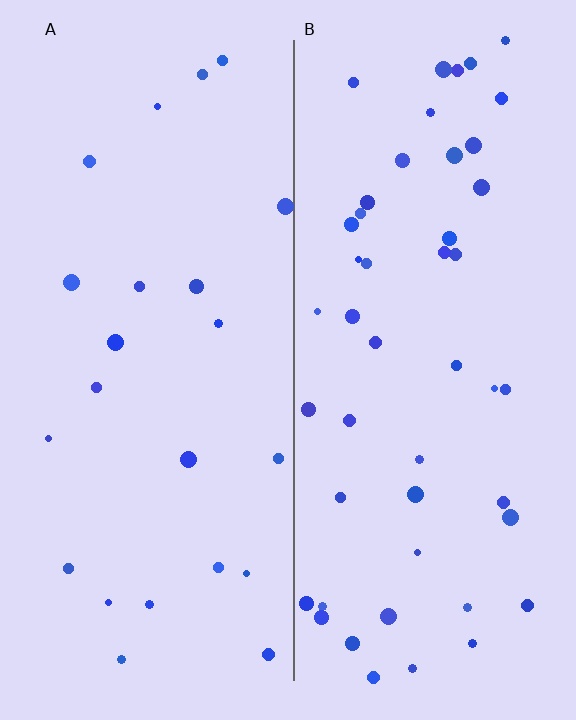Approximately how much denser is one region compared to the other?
Approximately 2.2× — region B over region A.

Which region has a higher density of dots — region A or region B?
B (the right).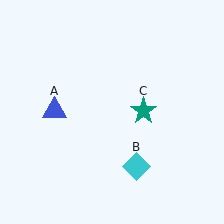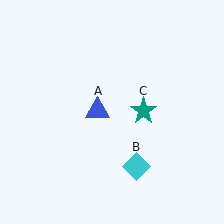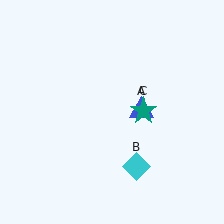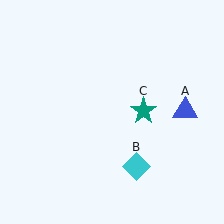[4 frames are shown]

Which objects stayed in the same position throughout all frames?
Cyan diamond (object B) and teal star (object C) remained stationary.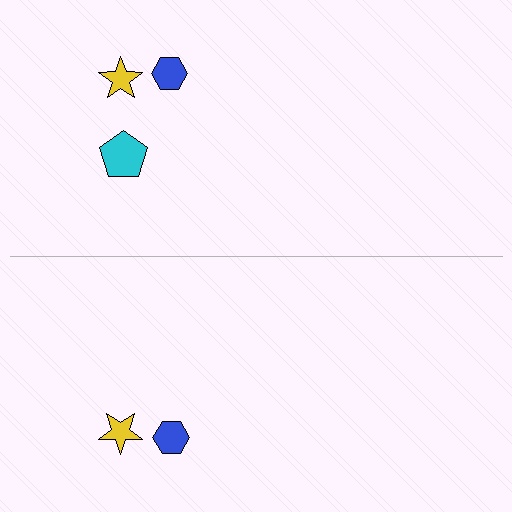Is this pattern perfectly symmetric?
No, the pattern is not perfectly symmetric. A cyan pentagon is missing from the bottom side.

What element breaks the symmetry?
A cyan pentagon is missing from the bottom side.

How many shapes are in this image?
There are 5 shapes in this image.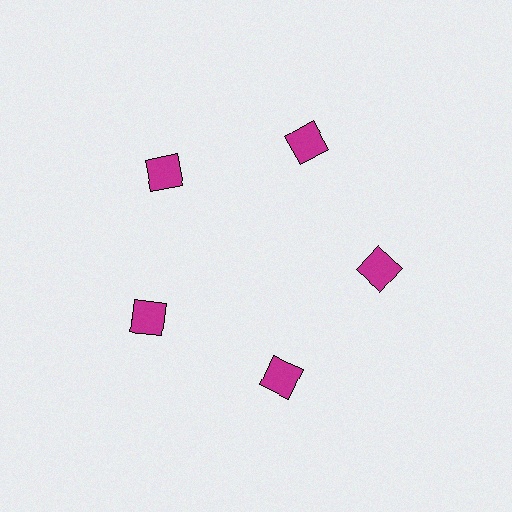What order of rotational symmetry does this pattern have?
This pattern has 5-fold rotational symmetry.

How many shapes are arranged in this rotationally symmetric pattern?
There are 5 shapes, arranged in 5 groups of 1.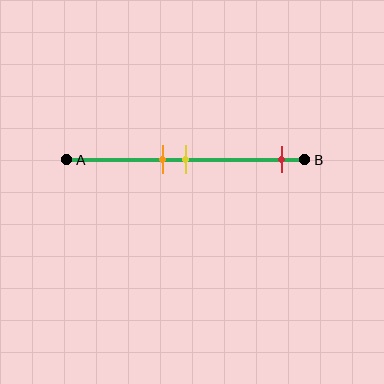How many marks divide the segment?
There are 3 marks dividing the segment.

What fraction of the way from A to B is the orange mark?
The orange mark is approximately 40% (0.4) of the way from A to B.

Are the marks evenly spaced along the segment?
No, the marks are not evenly spaced.